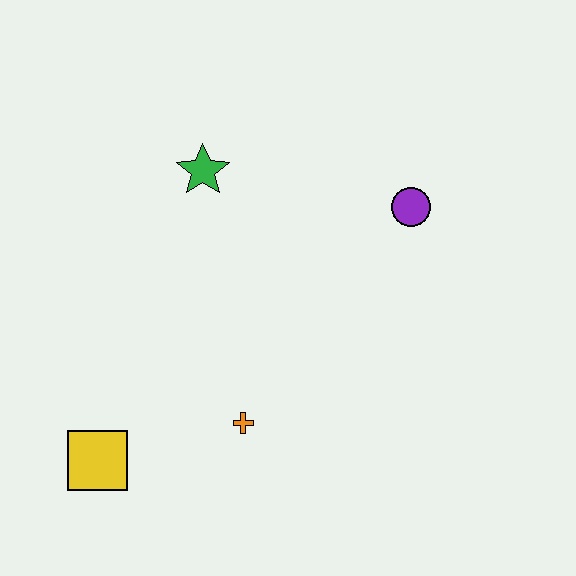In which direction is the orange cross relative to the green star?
The orange cross is below the green star.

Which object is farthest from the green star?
The yellow square is farthest from the green star.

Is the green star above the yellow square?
Yes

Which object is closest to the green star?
The purple circle is closest to the green star.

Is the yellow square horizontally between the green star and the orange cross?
No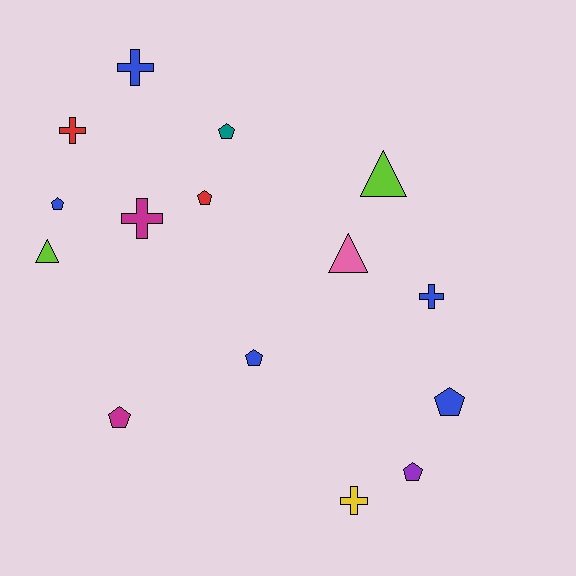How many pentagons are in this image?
There are 7 pentagons.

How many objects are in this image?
There are 15 objects.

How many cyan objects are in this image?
There are no cyan objects.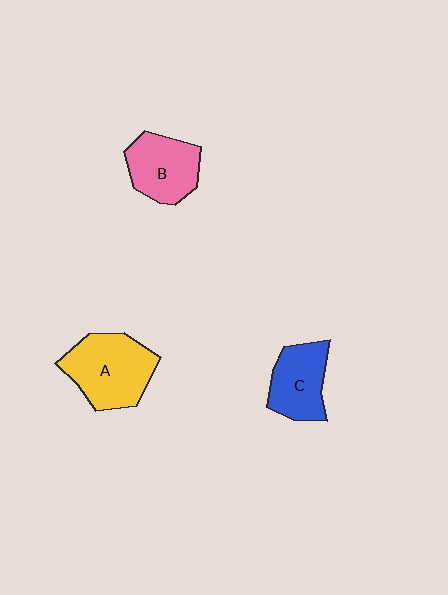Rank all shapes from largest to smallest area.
From largest to smallest: A (yellow), B (pink), C (blue).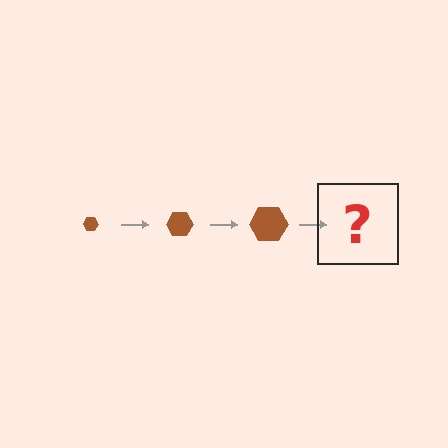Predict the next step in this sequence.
The next step is a brown hexagon, larger than the previous one.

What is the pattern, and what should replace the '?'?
The pattern is that the hexagon gets progressively larger each step. The '?' should be a brown hexagon, larger than the previous one.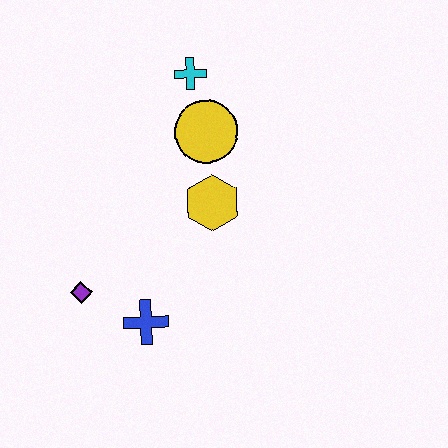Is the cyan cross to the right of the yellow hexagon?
No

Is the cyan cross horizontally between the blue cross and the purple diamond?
No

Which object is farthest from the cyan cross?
The blue cross is farthest from the cyan cross.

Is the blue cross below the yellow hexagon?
Yes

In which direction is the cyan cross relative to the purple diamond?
The cyan cross is above the purple diamond.